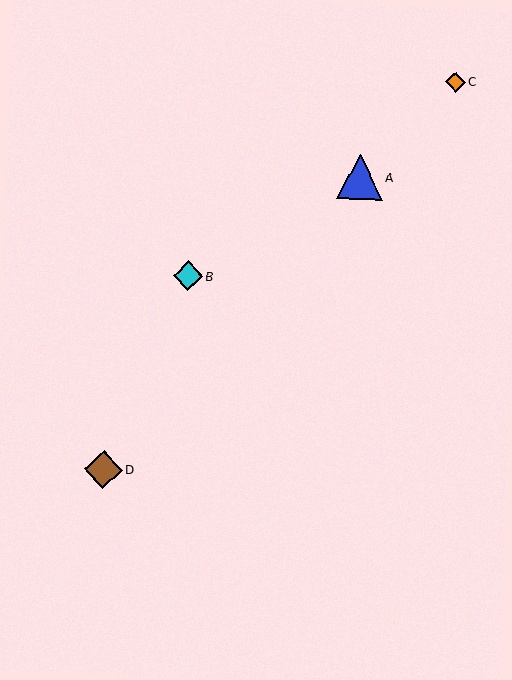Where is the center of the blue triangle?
The center of the blue triangle is at (360, 177).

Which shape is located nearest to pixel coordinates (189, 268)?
The cyan diamond (labeled B) at (188, 276) is nearest to that location.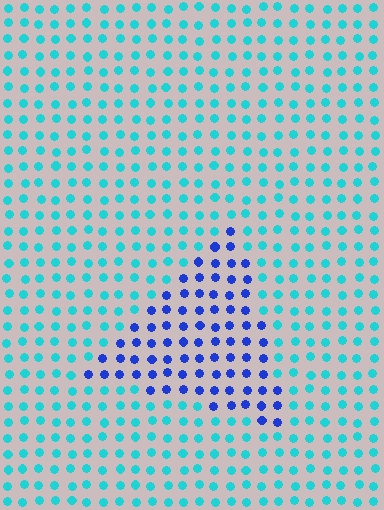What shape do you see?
I see a triangle.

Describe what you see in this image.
The image is filled with small cyan elements in a uniform arrangement. A triangle-shaped region is visible where the elements are tinted to a slightly different hue, forming a subtle color boundary.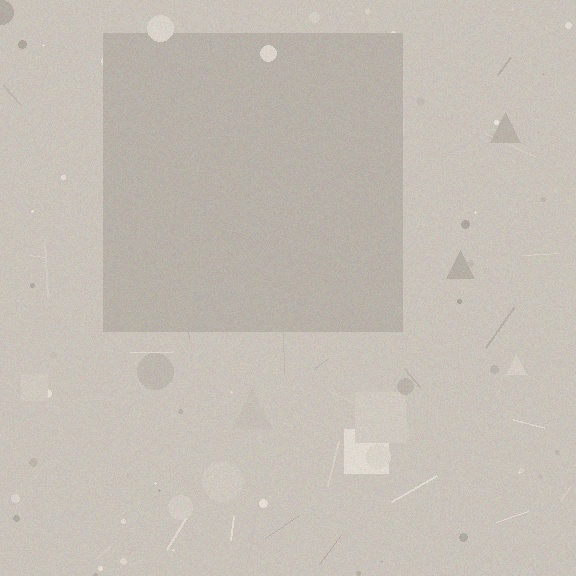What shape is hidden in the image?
A square is hidden in the image.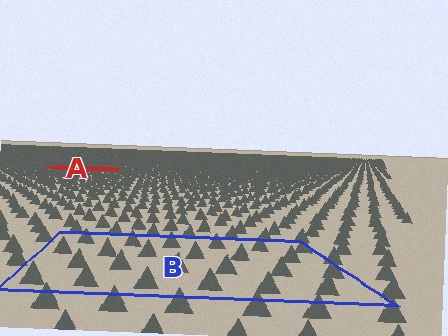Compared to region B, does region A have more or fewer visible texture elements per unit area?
Region A has more texture elements per unit area — they are packed more densely because it is farther away.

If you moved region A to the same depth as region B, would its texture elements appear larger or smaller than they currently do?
They would appear larger. At a closer depth, the same texture elements are projected at a bigger on-screen size.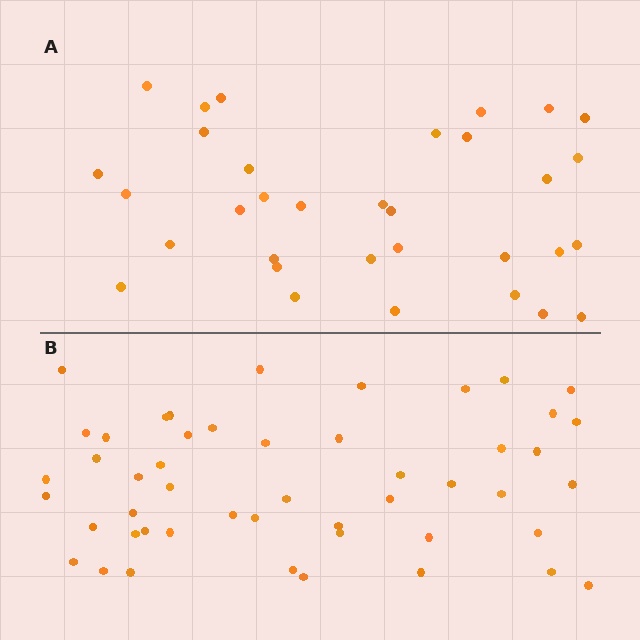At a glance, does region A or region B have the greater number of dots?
Region B (the bottom region) has more dots.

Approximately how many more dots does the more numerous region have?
Region B has approximately 15 more dots than region A.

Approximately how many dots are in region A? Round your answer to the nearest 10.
About 30 dots. (The exact count is 33, which rounds to 30.)